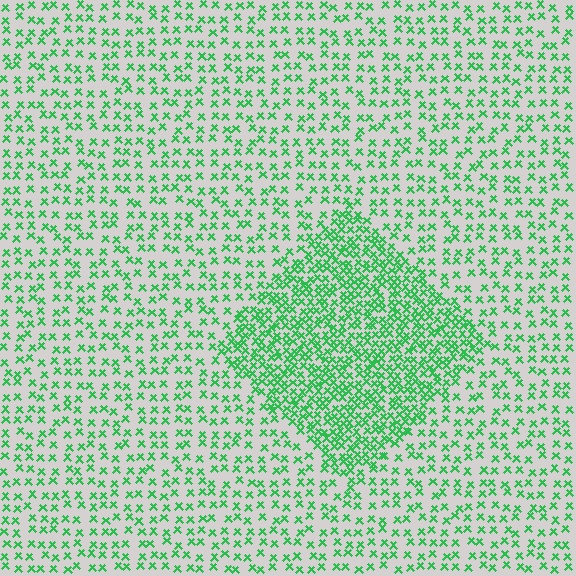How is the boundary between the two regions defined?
The boundary is defined by a change in element density (approximately 2.3x ratio). All elements are the same color, size, and shape.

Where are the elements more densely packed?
The elements are more densely packed inside the diamond boundary.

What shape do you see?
I see a diamond.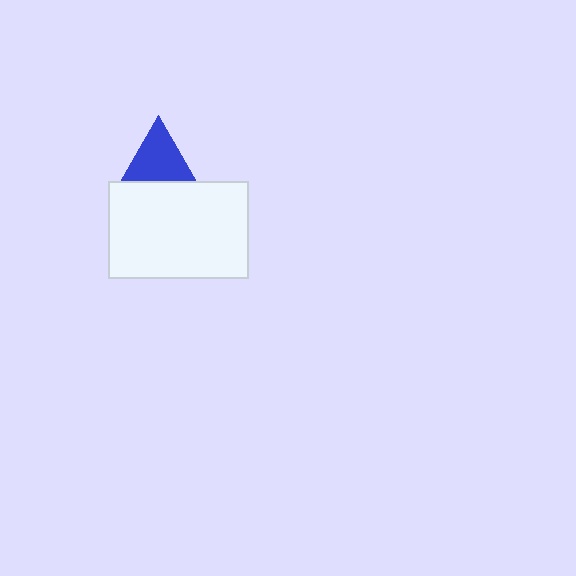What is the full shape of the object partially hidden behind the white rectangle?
The partially hidden object is a blue triangle.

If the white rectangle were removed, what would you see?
You would see the complete blue triangle.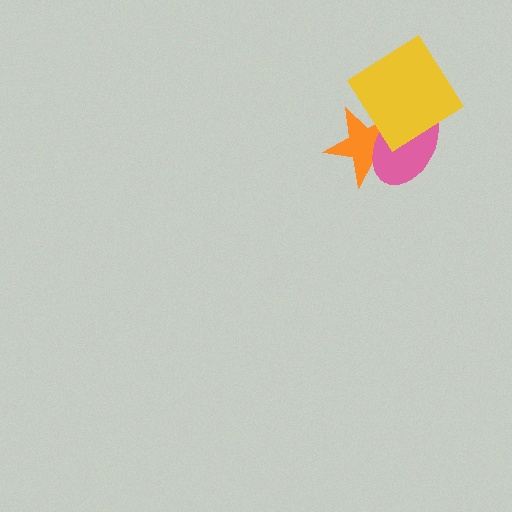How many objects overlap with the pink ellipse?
2 objects overlap with the pink ellipse.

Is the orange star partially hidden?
Yes, it is partially covered by another shape.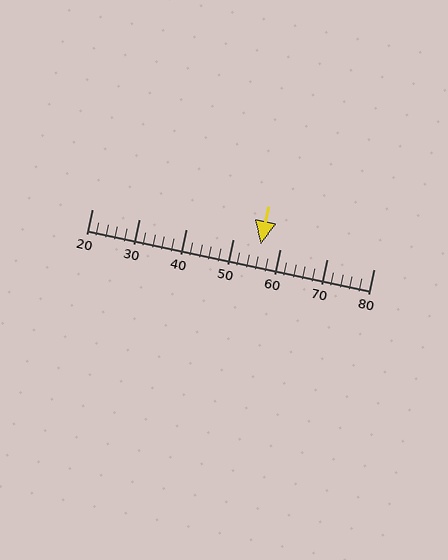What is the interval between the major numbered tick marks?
The major tick marks are spaced 10 units apart.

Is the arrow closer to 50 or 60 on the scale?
The arrow is closer to 60.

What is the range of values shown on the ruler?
The ruler shows values from 20 to 80.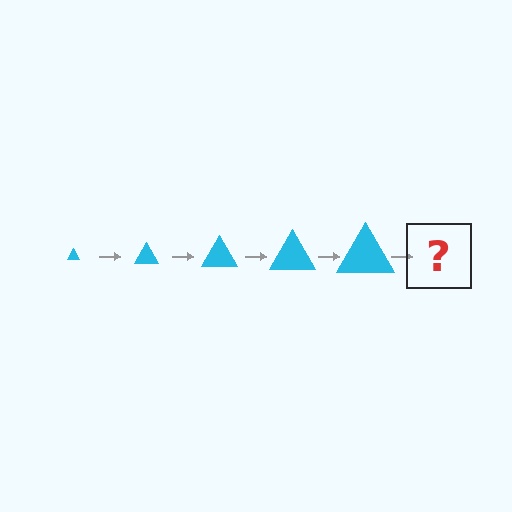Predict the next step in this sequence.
The next step is a cyan triangle, larger than the previous one.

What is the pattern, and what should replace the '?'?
The pattern is that the triangle gets progressively larger each step. The '?' should be a cyan triangle, larger than the previous one.